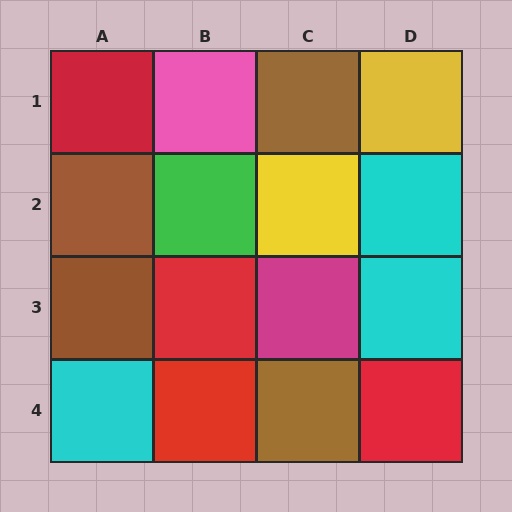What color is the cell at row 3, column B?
Red.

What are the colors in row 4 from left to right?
Cyan, red, brown, red.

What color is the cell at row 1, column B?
Pink.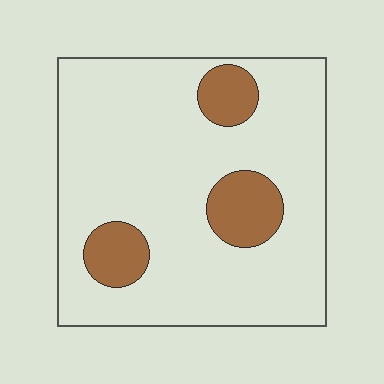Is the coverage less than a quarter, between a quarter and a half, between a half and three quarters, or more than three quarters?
Less than a quarter.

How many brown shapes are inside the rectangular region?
3.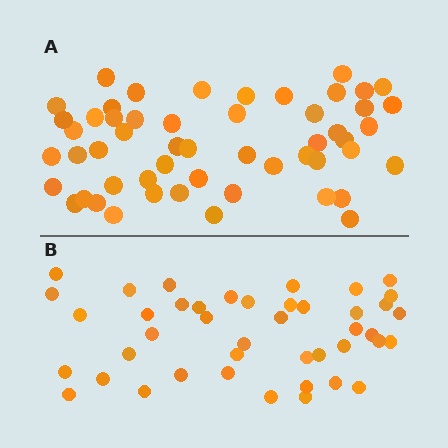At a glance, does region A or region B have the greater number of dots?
Region A (the top region) has more dots.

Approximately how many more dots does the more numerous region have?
Region A has roughly 10 or so more dots than region B.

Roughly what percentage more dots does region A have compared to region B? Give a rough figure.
About 25% more.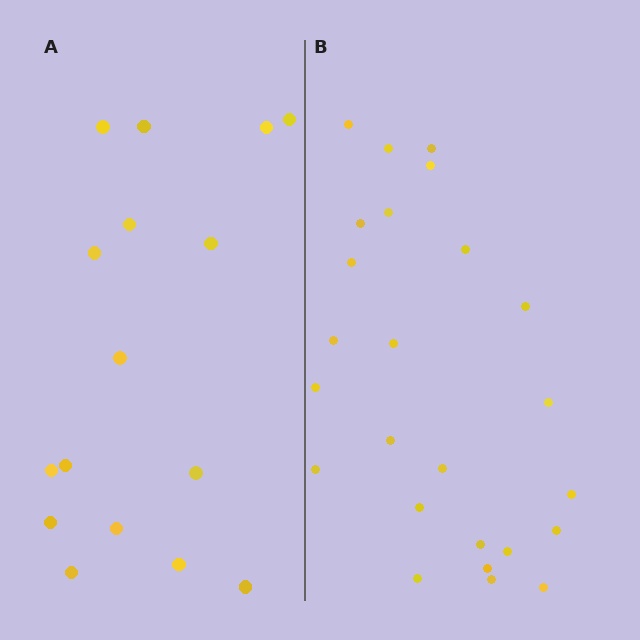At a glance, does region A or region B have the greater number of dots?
Region B (the right region) has more dots.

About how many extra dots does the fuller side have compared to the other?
Region B has roughly 8 or so more dots than region A.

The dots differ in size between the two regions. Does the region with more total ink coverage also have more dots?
No. Region A has more total ink coverage because its dots are larger, but region B actually contains more individual dots. Total area can be misleading — the number of items is what matters here.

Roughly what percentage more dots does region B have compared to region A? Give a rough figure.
About 55% more.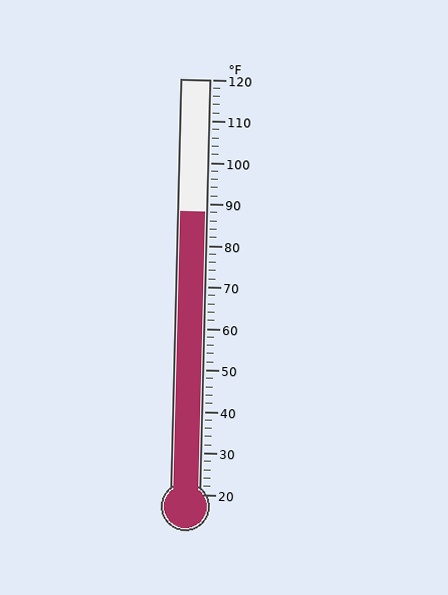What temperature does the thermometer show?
The thermometer shows approximately 88°F.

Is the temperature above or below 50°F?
The temperature is above 50°F.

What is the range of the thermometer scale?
The thermometer scale ranges from 20°F to 120°F.